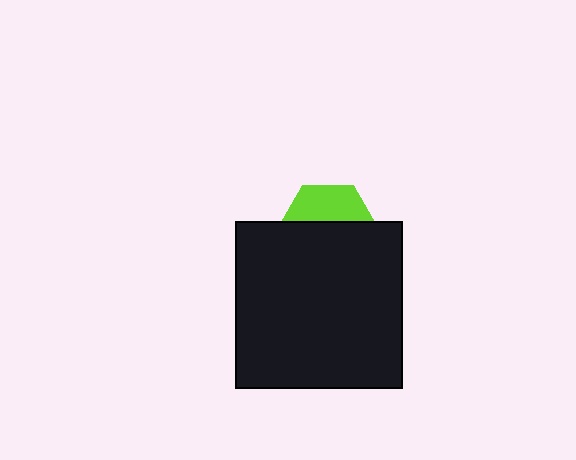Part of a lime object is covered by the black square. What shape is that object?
It is a hexagon.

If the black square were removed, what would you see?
You would see the complete lime hexagon.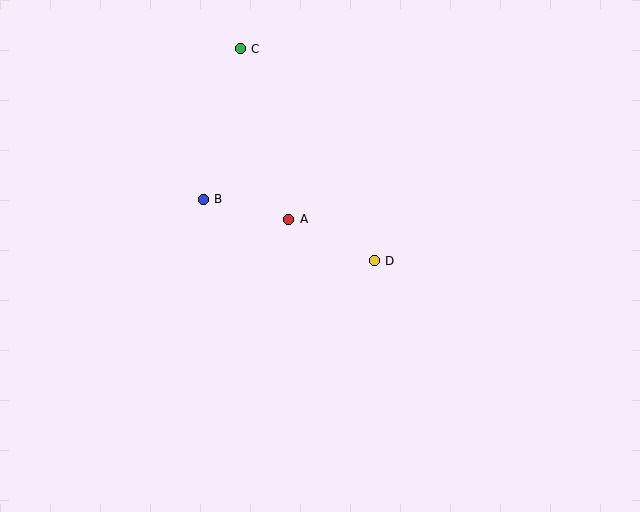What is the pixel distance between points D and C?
The distance between D and C is 251 pixels.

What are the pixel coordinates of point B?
Point B is at (203, 199).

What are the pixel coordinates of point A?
Point A is at (289, 219).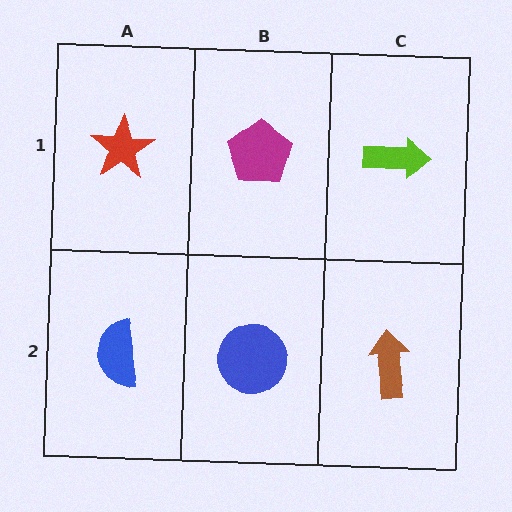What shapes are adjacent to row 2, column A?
A red star (row 1, column A), a blue circle (row 2, column B).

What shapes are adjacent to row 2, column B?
A magenta pentagon (row 1, column B), a blue semicircle (row 2, column A), a brown arrow (row 2, column C).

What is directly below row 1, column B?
A blue circle.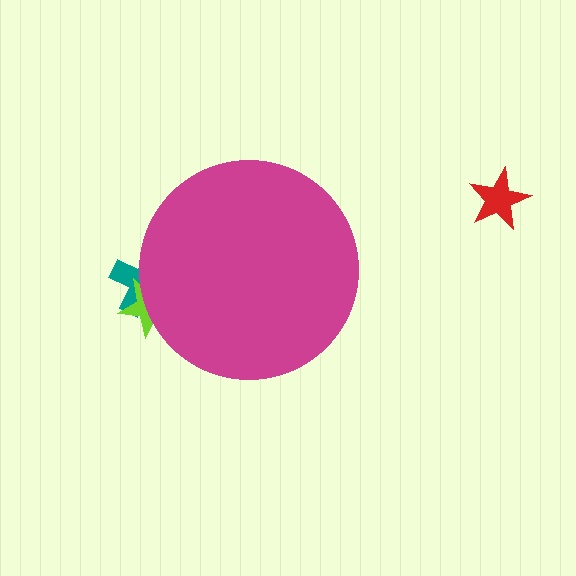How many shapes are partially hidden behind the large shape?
2 shapes are partially hidden.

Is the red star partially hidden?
No, the red star is fully visible.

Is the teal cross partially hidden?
Yes, the teal cross is partially hidden behind the magenta circle.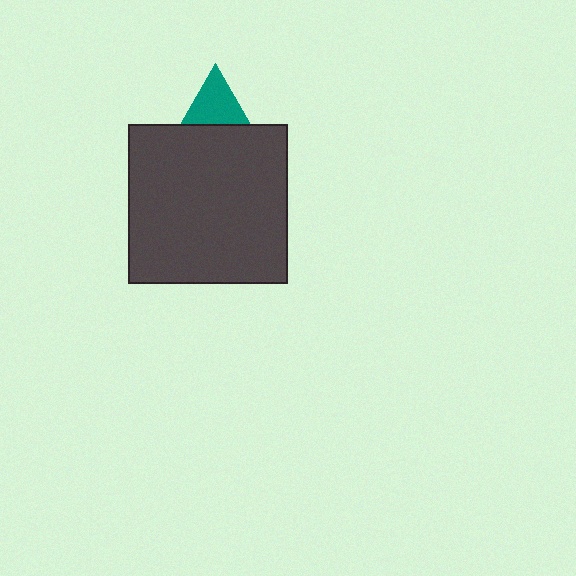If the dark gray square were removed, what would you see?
You would see the complete teal triangle.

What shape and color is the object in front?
The object in front is a dark gray square.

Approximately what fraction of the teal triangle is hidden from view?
Roughly 69% of the teal triangle is hidden behind the dark gray square.